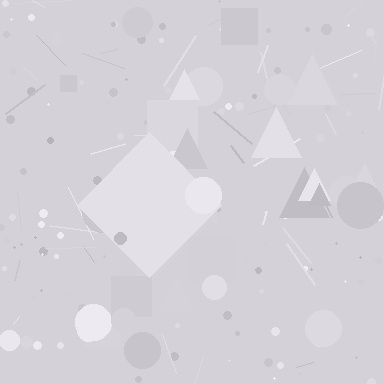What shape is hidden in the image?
A diamond is hidden in the image.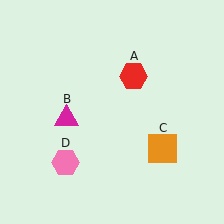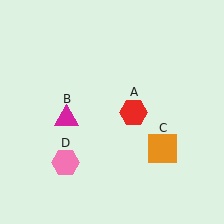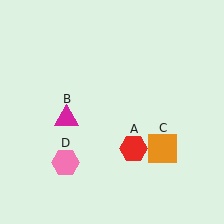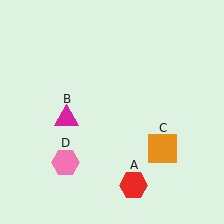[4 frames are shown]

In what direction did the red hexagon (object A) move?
The red hexagon (object A) moved down.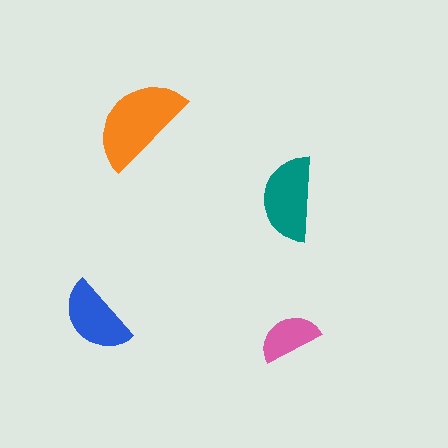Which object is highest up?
The orange semicircle is topmost.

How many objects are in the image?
There are 4 objects in the image.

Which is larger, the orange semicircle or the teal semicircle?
The orange one.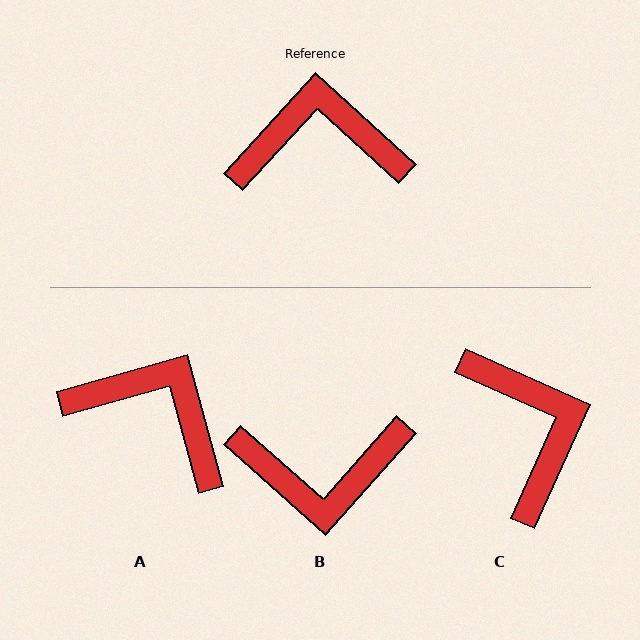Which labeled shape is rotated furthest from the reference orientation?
B, about 179 degrees away.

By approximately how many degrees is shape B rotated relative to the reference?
Approximately 179 degrees clockwise.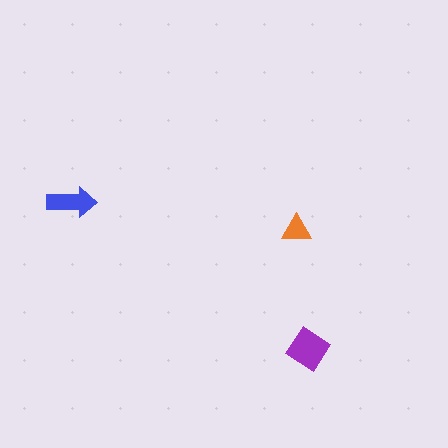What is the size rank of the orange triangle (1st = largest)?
3rd.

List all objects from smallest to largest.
The orange triangle, the blue arrow, the purple diamond.